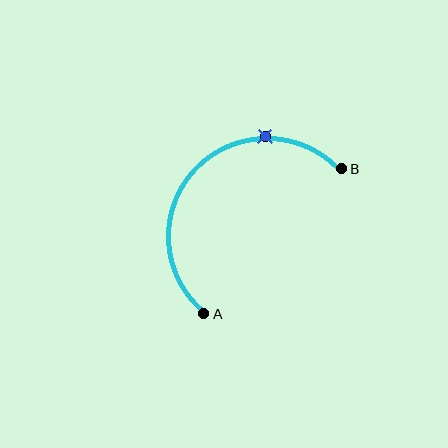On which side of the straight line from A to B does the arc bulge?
The arc bulges above and to the left of the straight line connecting A and B.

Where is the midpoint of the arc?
The arc midpoint is the point on the curve farthest from the straight line joining A and B. It sits above and to the left of that line.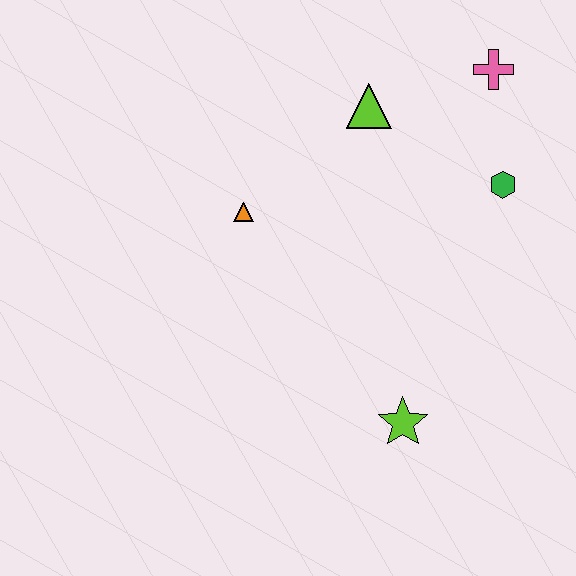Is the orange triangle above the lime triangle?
No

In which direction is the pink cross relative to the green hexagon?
The pink cross is above the green hexagon.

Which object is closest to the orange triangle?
The lime triangle is closest to the orange triangle.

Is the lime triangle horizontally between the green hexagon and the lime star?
No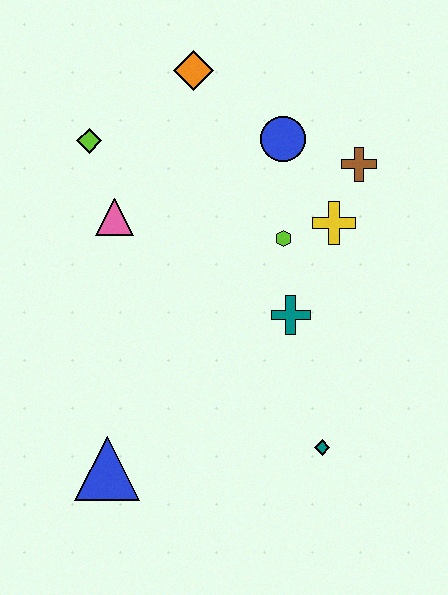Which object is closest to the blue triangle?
The teal diamond is closest to the blue triangle.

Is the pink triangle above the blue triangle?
Yes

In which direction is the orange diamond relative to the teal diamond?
The orange diamond is above the teal diamond.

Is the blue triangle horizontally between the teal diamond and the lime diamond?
Yes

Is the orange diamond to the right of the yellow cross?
No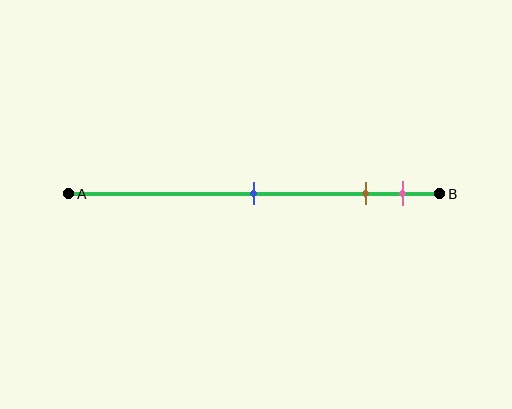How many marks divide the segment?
There are 3 marks dividing the segment.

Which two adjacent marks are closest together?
The brown and pink marks are the closest adjacent pair.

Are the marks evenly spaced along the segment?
No, the marks are not evenly spaced.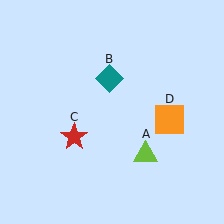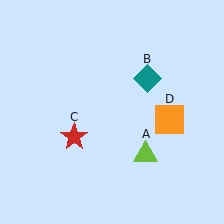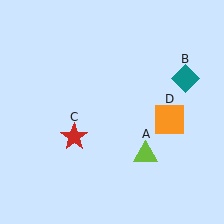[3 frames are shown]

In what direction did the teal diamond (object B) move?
The teal diamond (object B) moved right.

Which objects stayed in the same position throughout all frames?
Lime triangle (object A) and red star (object C) and orange square (object D) remained stationary.